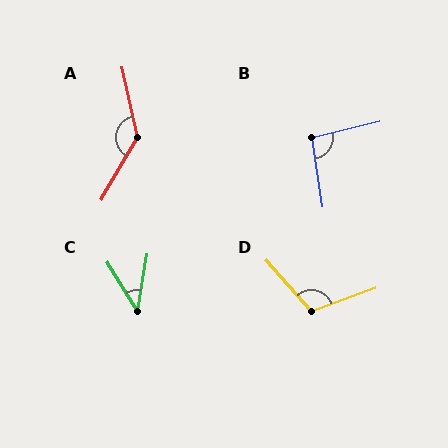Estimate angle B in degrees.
Approximately 95 degrees.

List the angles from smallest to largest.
C (41°), B (95°), D (112°), A (137°).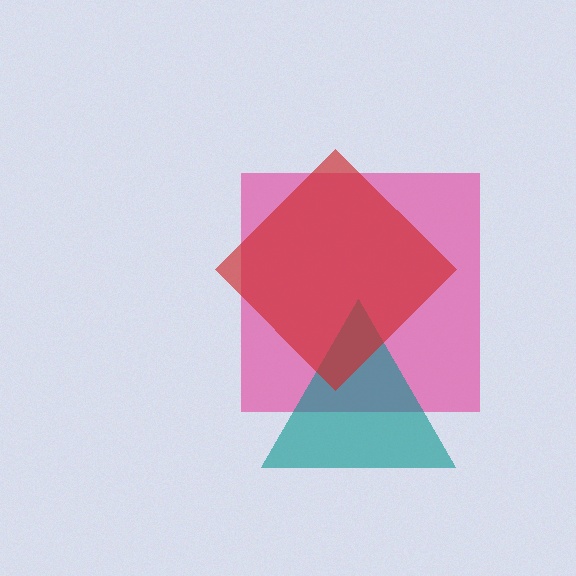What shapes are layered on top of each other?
The layered shapes are: a pink square, a teal triangle, a red diamond.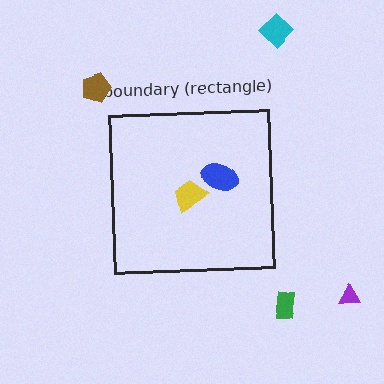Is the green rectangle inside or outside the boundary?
Outside.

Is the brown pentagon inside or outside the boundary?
Outside.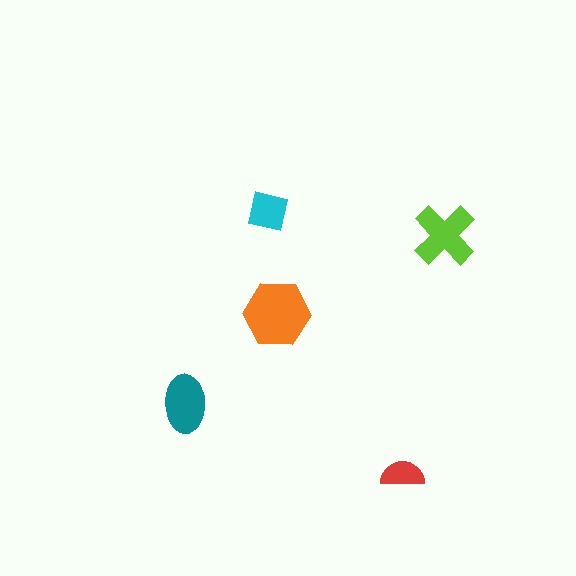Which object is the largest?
The orange hexagon.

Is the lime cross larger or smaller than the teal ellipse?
Larger.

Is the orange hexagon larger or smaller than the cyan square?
Larger.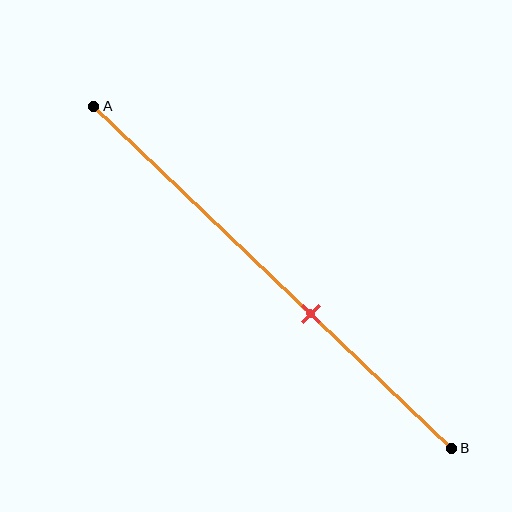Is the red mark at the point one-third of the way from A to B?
No, the mark is at about 60% from A, not at the 33% one-third point.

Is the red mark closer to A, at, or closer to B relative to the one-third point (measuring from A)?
The red mark is closer to point B than the one-third point of segment AB.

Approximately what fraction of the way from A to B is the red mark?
The red mark is approximately 60% of the way from A to B.